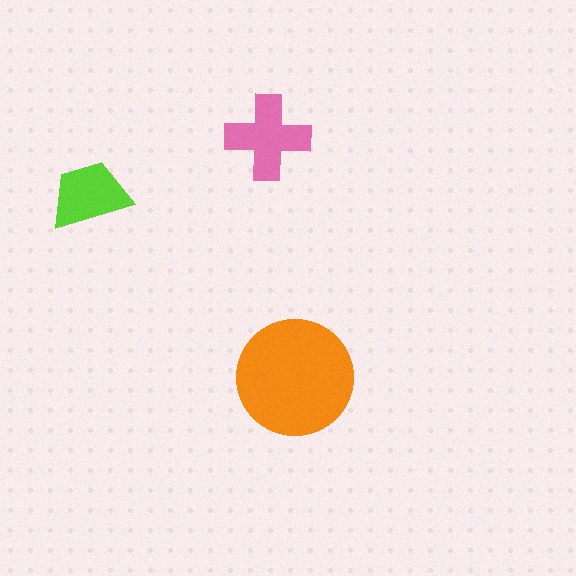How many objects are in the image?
There are 3 objects in the image.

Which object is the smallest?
The lime trapezoid.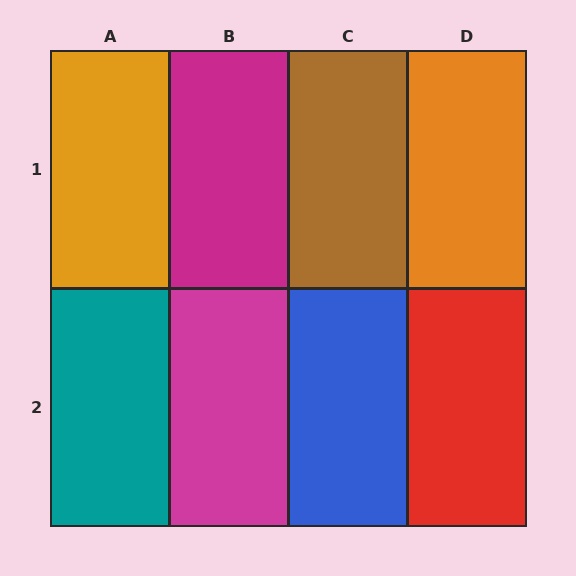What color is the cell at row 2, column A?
Teal.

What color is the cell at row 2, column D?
Red.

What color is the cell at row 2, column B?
Magenta.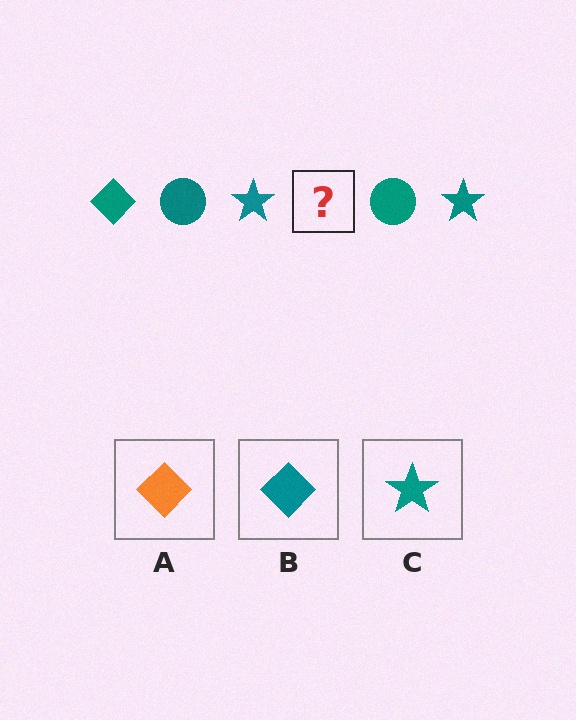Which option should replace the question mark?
Option B.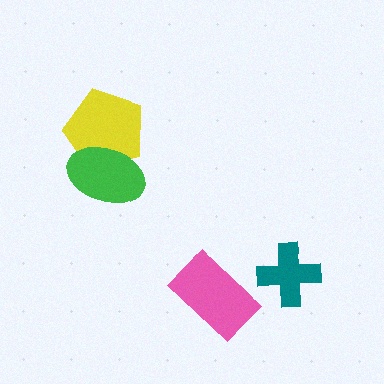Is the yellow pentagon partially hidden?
Yes, it is partially covered by another shape.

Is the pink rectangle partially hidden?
No, no other shape covers it.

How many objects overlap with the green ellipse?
1 object overlaps with the green ellipse.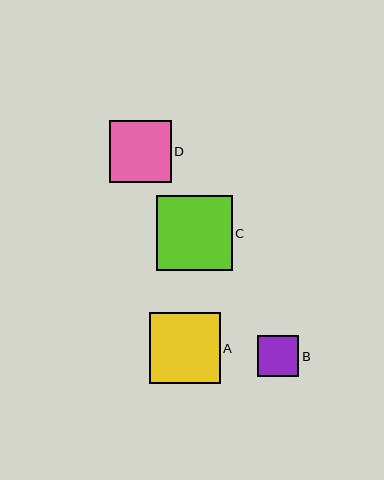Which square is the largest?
Square C is the largest with a size of approximately 75 pixels.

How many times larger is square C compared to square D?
Square C is approximately 1.2 times the size of square D.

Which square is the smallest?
Square B is the smallest with a size of approximately 41 pixels.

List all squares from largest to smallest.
From largest to smallest: C, A, D, B.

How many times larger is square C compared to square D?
Square C is approximately 1.2 times the size of square D.